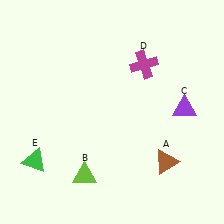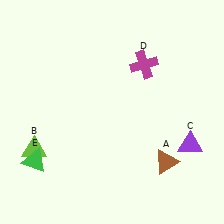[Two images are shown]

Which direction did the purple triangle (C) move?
The purple triangle (C) moved down.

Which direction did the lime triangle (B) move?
The lime triangle (B) moved left.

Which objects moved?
The objects that moved are: the lime triangle (B), the purple triangle (C).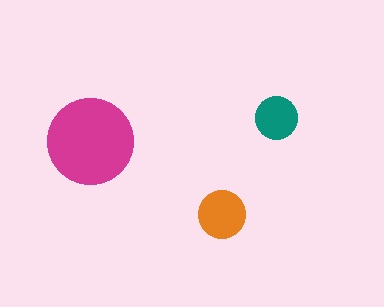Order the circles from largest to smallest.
the magenta one, the orange one, the teal one.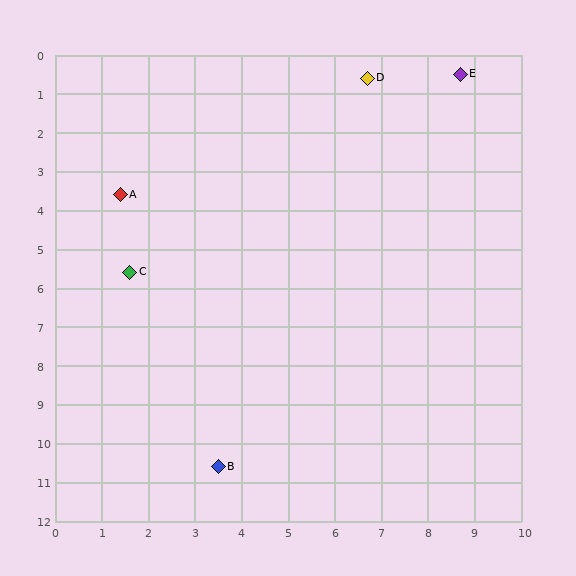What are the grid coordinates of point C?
Point C is at approximately (1.6, 5.6).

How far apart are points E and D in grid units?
Points E and D are about 2.0 grid units apart.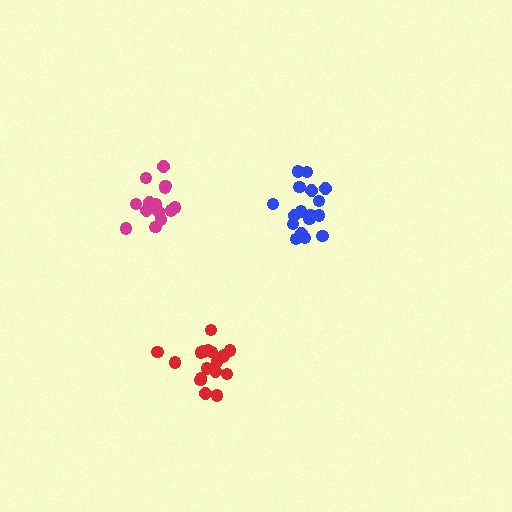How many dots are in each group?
Group 1: 18 dots, Group 2: 18 dots, Group 3: 14 dots (50 total).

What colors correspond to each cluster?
The clusters are colored: blue, red, magenta.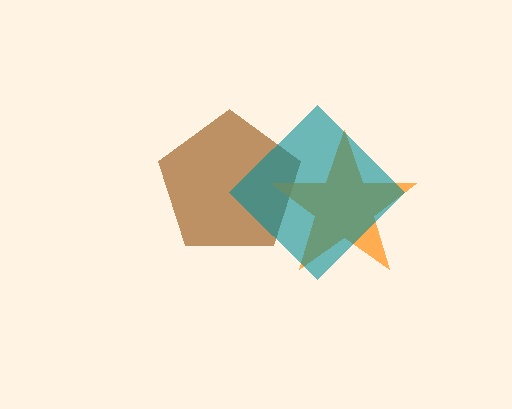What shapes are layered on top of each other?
The layered shapes are: a brown pentagon, an orange star, a teal diamond.